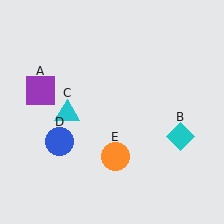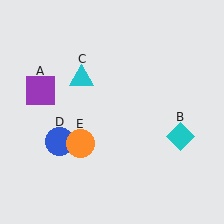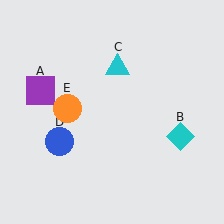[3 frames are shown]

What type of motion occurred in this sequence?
The cyan triangle (object C), orange circle (object E) rotated clockwise around the center of the scene.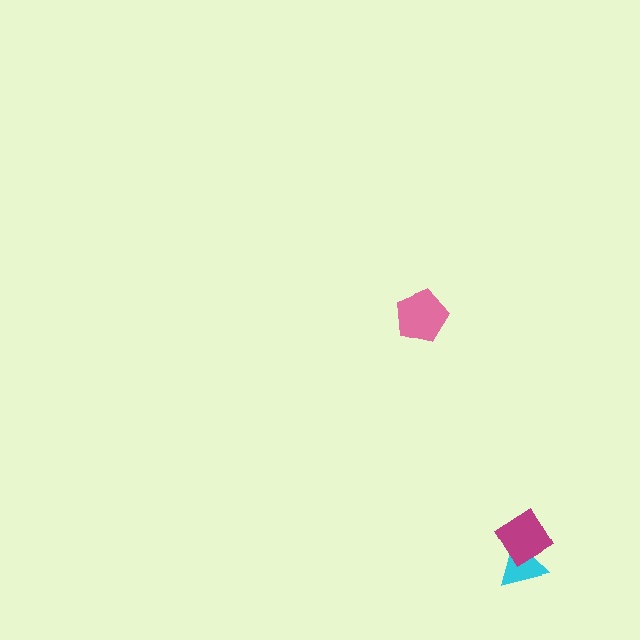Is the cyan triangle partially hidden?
Yes, it is partially covered by another shape.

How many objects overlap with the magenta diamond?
1 object overlaps with the magenta diamond.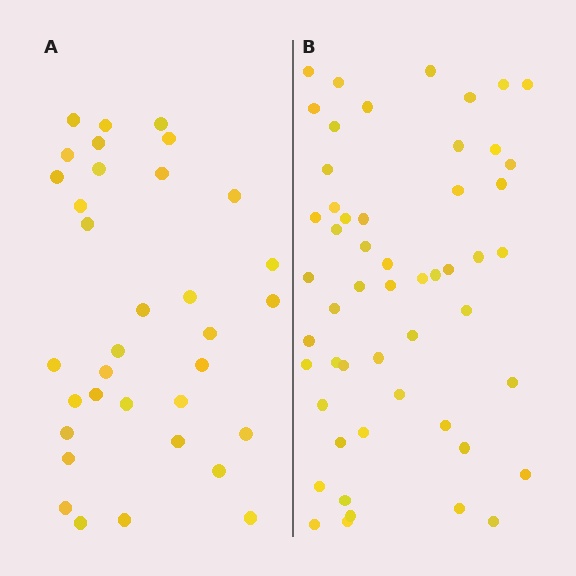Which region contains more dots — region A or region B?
Region B (the right region) has more dots.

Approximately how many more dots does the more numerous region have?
Region B has approximately 20 more dots than region A.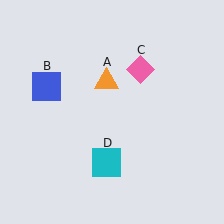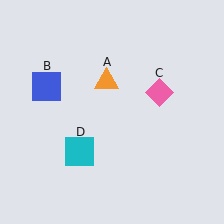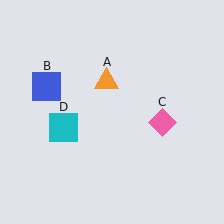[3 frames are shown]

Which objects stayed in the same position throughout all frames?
Orange triangle (object A) and blue square (object B) remained stationary.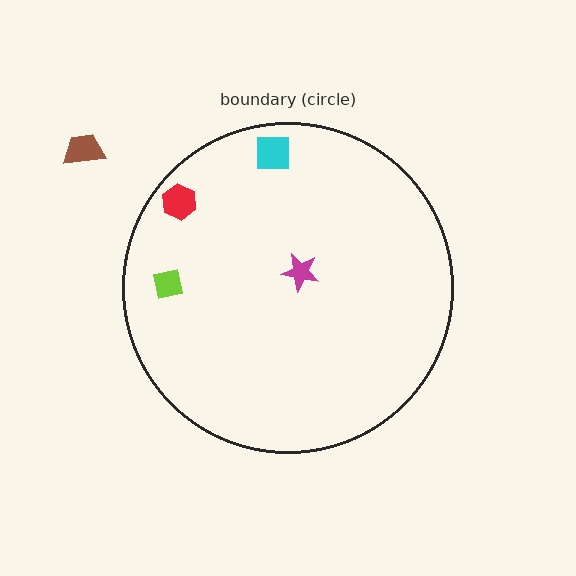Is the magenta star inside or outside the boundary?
Inside.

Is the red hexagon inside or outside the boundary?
Inside.